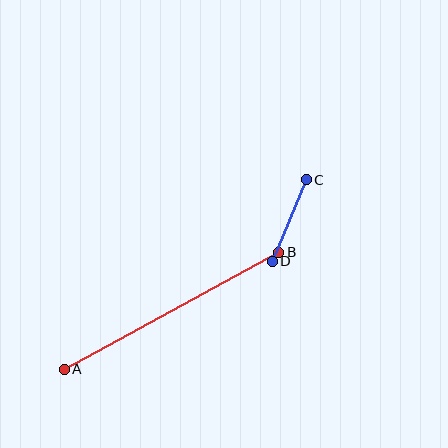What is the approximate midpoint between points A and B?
The midpoint is at approximately (172, 311) pixels.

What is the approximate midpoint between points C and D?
The midpoint is at approximately (289, 220) pixels.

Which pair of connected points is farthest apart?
Points A and B are farthest apart.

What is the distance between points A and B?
The distance is approximately 244 pixels.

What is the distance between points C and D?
The distance is approximately 88 pixels.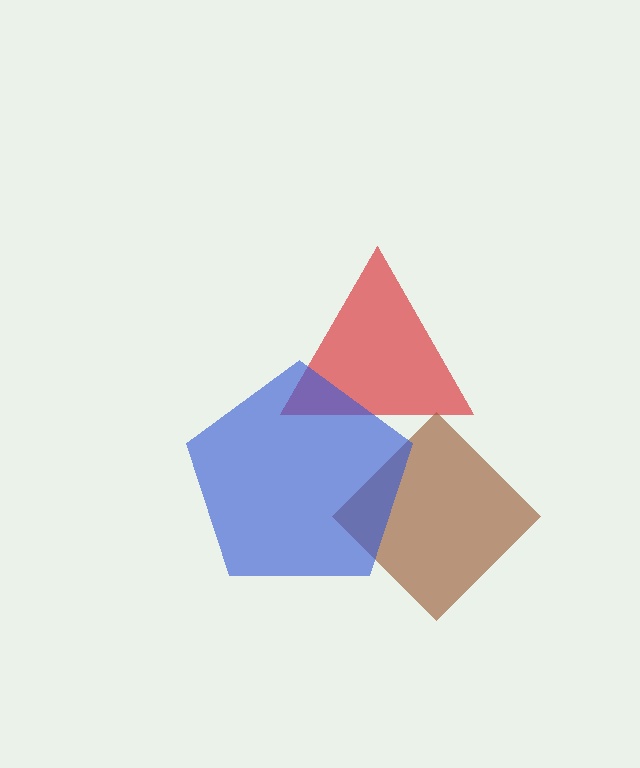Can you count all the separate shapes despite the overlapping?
Yes, there are 3 separate shapes.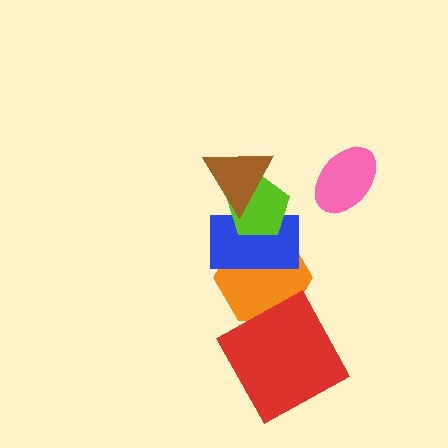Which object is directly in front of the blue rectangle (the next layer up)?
The lime pentagon is directly in front of the blue rectangle.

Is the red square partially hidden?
No, no other shape covers it.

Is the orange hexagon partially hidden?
Yes, it is partially covered by another shape.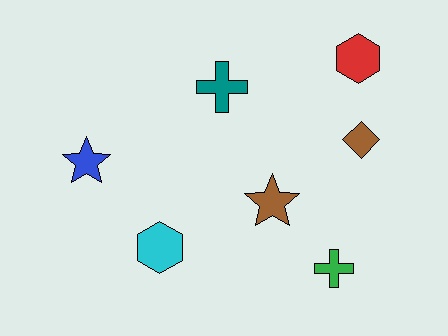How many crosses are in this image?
There are 2 crosses.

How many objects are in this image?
There are 7 objects.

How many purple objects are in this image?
There are no purple objects.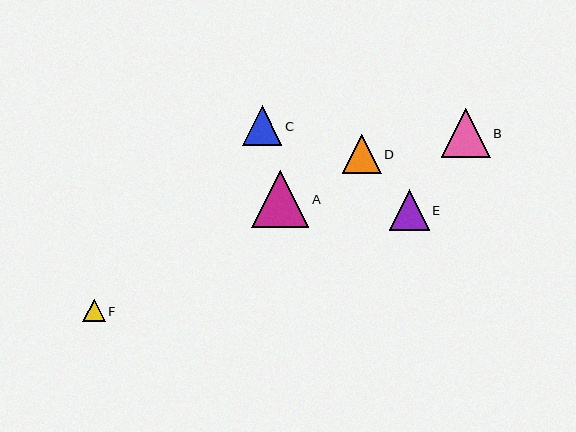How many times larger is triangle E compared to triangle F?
Triangle E is approximately 1.8 times the size of triangle F.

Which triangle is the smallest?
Triangle F is the smallest with a size of approximately 23 pixels.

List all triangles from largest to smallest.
From largest to smallest: A, B, E, C, D, F.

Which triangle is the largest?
Triangle A is the largest with a size of approximately 57 pixels.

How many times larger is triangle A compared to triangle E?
Triangle A is approximately 1.4 times the size of triangle E.